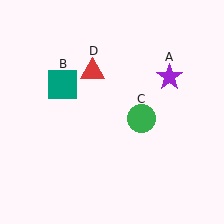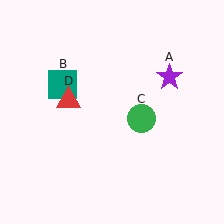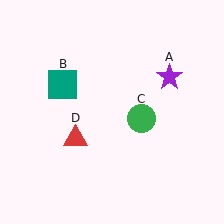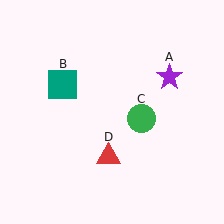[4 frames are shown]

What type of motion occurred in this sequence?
The red triangle (object D) rotated counterclockwise around the center of the scene.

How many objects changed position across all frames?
1 object changed position: red triangle (object D).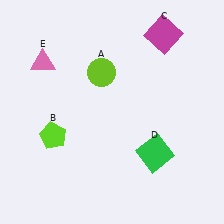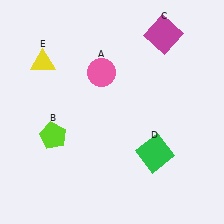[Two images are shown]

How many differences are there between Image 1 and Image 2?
There are 2 differences between the two images.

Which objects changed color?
A changed from lime to pink. E changed from pink to yellow.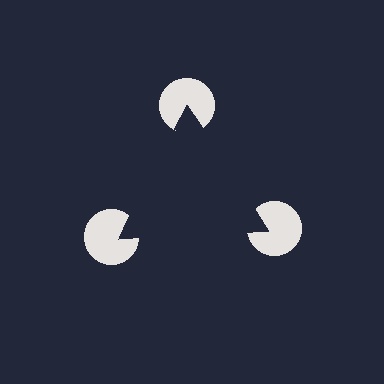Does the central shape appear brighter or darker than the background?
It typically appears slightly darker than the background, even though no actual brightness change is drawn.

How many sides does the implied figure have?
3 sides.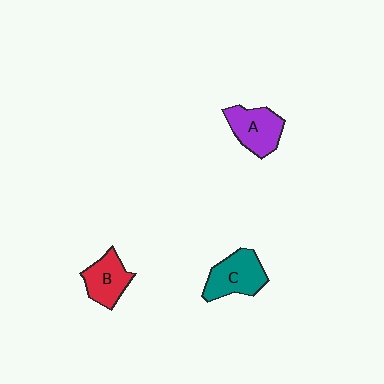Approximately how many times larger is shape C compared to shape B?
Approximately 1.2 times.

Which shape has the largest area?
Shape C (teal).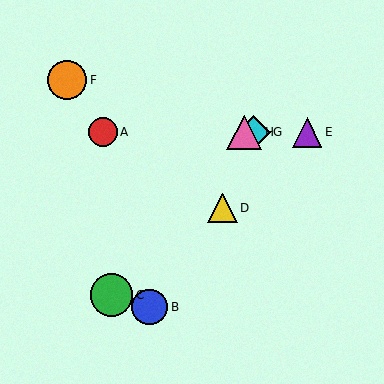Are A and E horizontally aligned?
Yes, both are at y≈132.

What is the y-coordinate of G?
Object G is at y≈132.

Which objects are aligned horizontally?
Objects A, E, G, H are aligned horizontally.